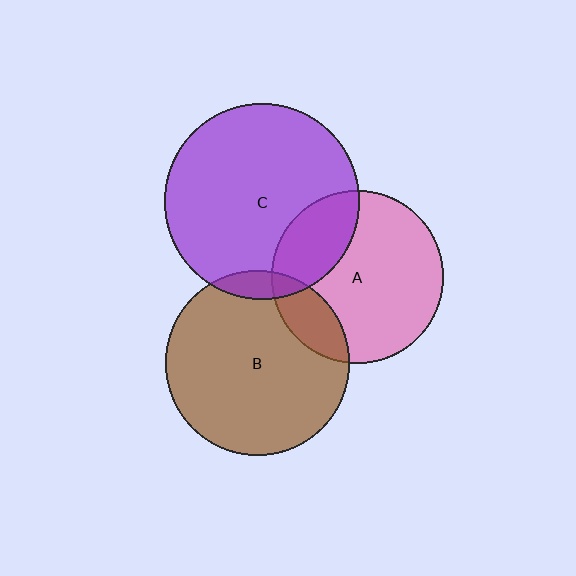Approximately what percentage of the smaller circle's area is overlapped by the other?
Approximately 25%.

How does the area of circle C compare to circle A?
Approximately 1.3 times.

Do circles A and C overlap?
Yes.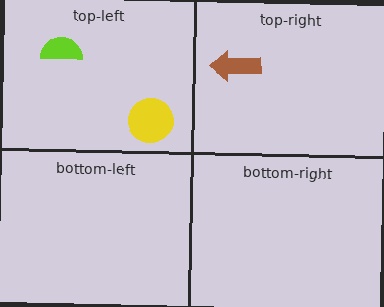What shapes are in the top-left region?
The lime semicircle, the yellow circle.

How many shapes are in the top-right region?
1.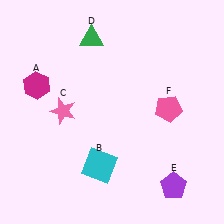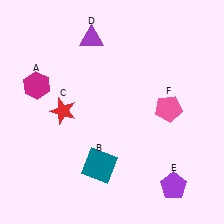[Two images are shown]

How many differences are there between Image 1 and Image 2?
There are 3 differences between the two images.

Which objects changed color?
B changed from cyan to teal. C changed from pink to red. D changed from green to purple.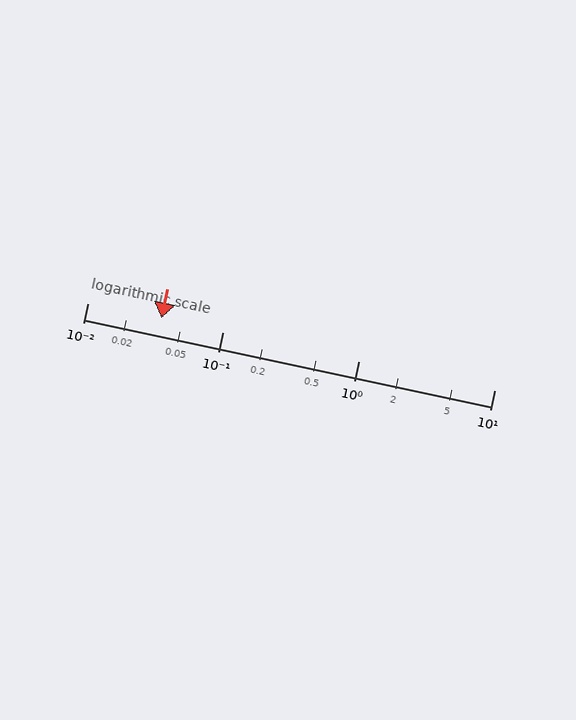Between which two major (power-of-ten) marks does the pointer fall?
The pointer is between 0.01 and 0.1.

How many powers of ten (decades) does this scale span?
The scale spans 3 decades, from 0.01 to 10.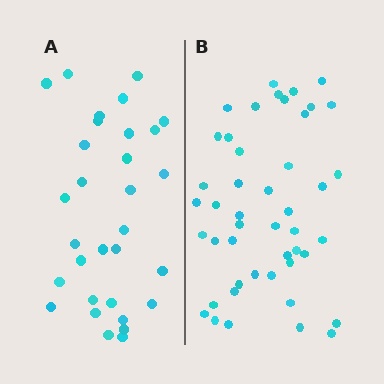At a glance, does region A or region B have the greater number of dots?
Region B (the right region) has more dots.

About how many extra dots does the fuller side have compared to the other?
Region B has approximately 15 more dots than region A.